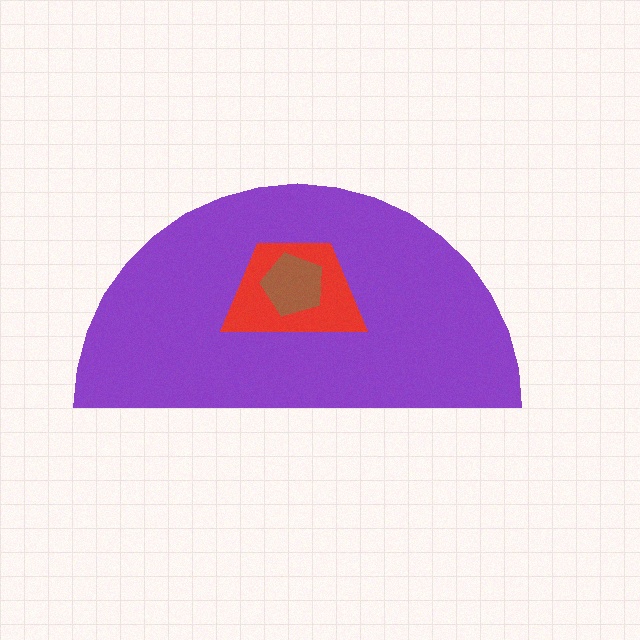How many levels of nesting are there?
3.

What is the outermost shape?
The purple semicircle.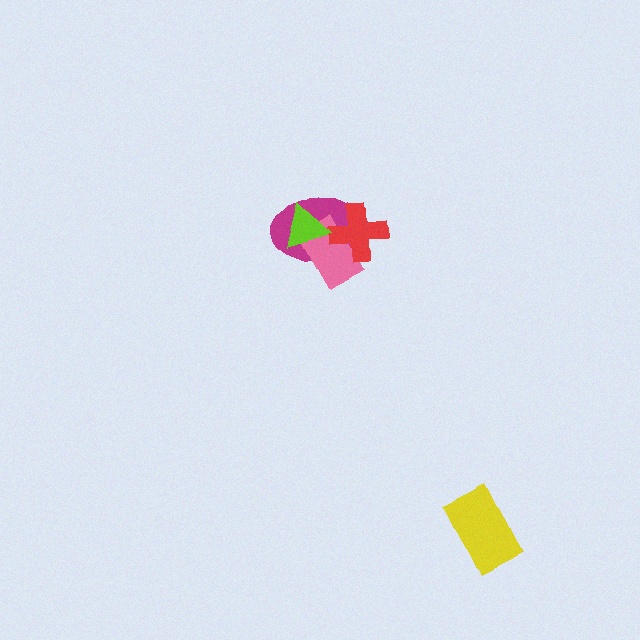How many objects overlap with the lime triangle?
2 objects overlap with the lime triangle.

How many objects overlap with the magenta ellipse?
3 objects overlap with the magenta ellipse.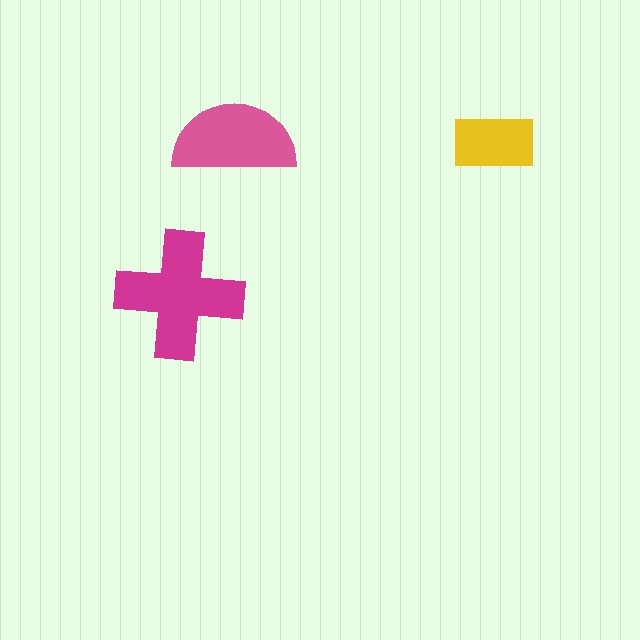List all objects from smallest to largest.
The yellow rectangle, the pink semicircle, the magenta cross.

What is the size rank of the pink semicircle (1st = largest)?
2nd.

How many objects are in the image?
There are 3 objects in the image.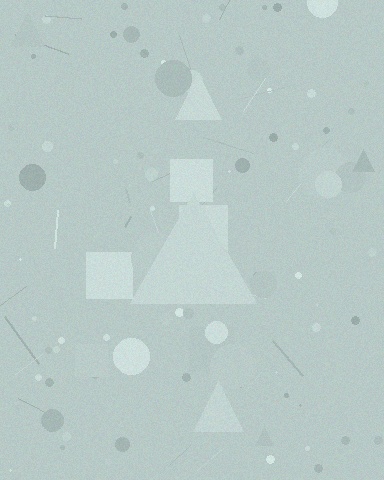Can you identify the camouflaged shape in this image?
The camouflaged shape is a triangle.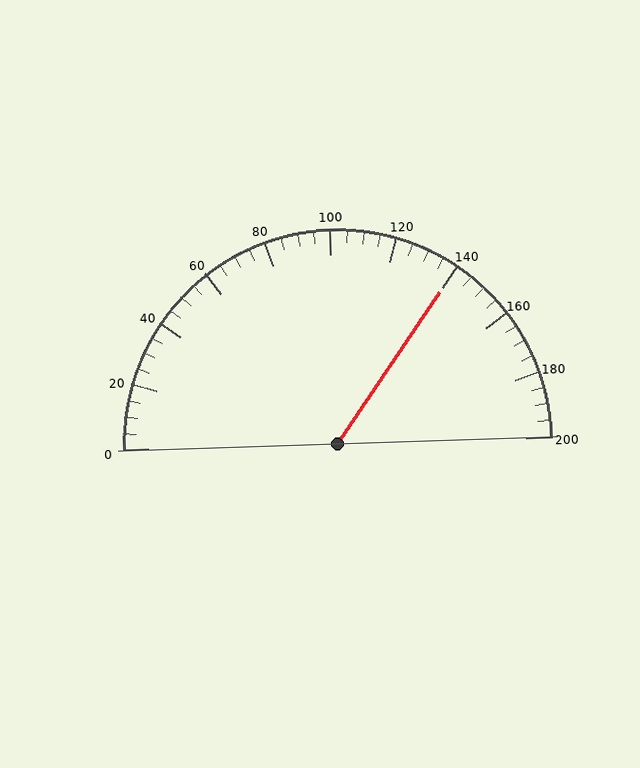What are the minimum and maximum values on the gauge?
The gauge ranges from 0 to 200.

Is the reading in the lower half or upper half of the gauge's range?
The reading is in the upper half of the range (0 to 200).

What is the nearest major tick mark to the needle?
The nearest major tick mark is 140.